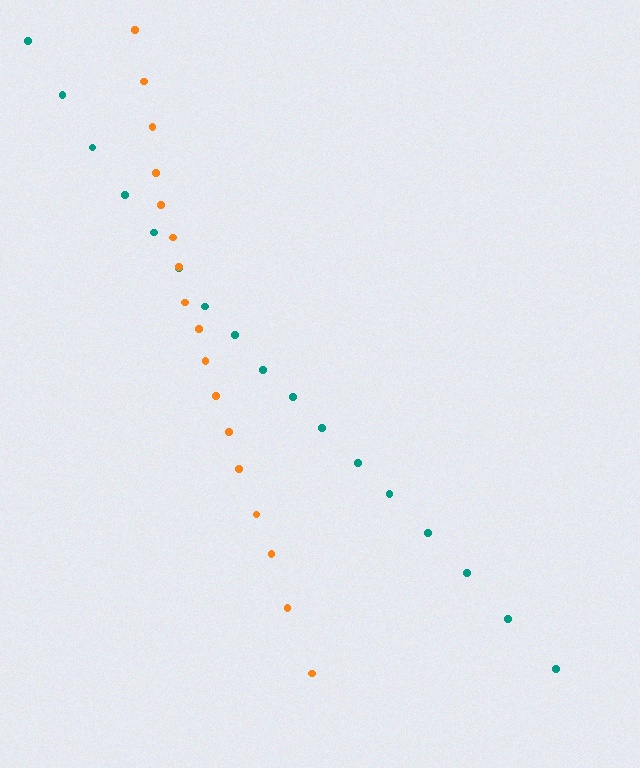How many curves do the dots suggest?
There are 2 distinct paths.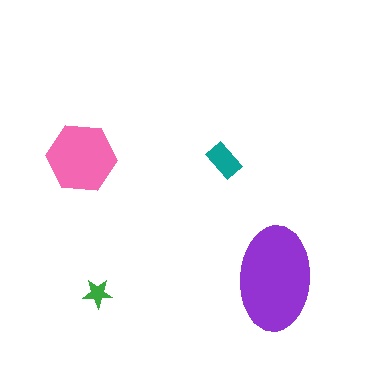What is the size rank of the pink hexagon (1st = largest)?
2nd.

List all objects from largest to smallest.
The purple ellipse, the pink hexagon, the teal rectangle, the green star.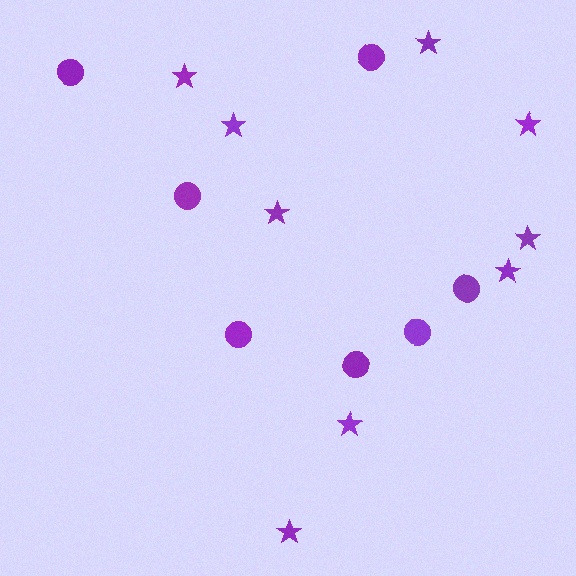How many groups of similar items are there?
There are 2 groups: one group of circles (7) and one group of stars (9).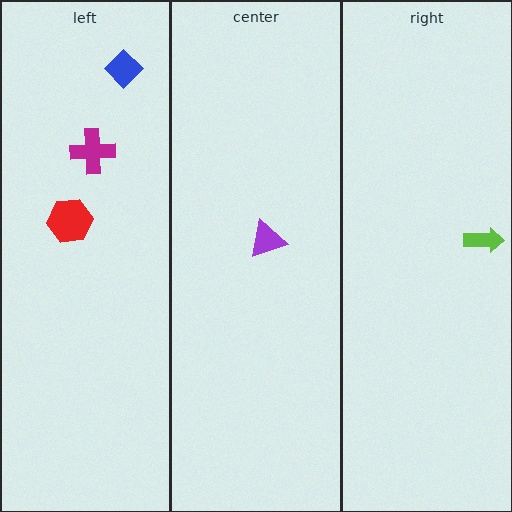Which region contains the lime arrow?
The right region.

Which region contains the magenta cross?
The left region.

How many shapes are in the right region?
1.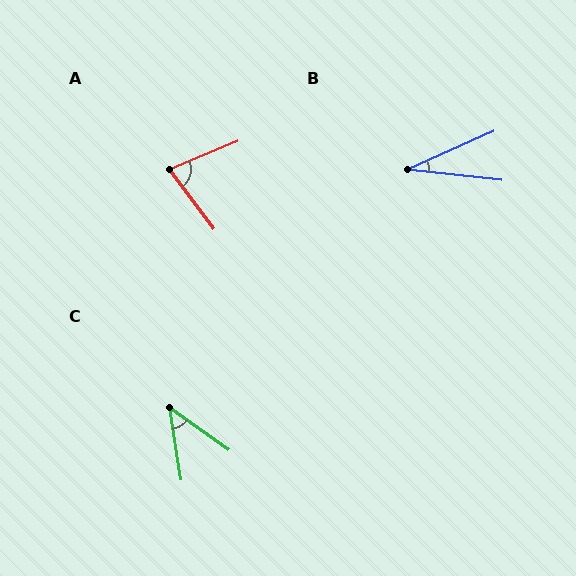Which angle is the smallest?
B, at approximately 31 degrees.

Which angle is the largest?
A, at approximately 76 degrees.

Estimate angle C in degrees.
Approximately 45 degrees.